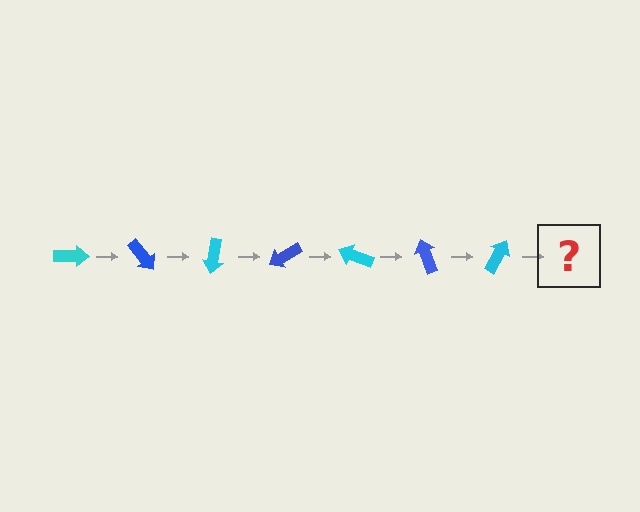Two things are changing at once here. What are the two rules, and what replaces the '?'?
The two rules are that it rotates 50 degrees each step and the color cycles through cyan and blue. The '?' should be a blue arrow, rotated 350 degrees from the start.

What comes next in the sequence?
The next element should be a blue arrow, rotated 350 degrees from the start.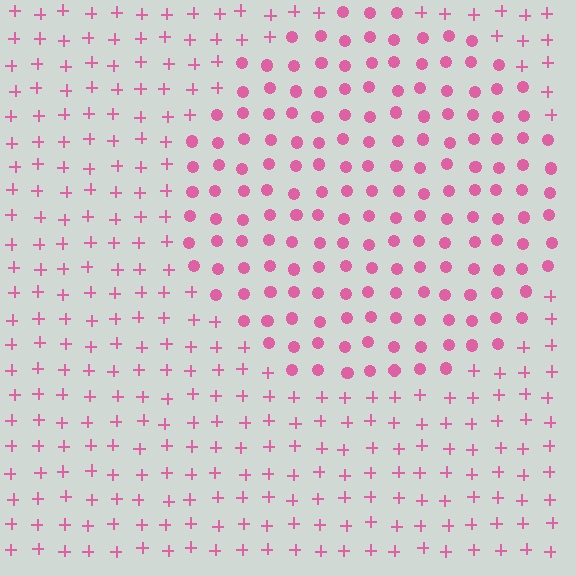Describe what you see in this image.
The image is filled with small pink elements arranged in a uniform grid. A circle-shaped region contains circles, while the surrounding area contains plus signs. The boundary is defined purely by the change in element shape.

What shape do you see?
I see a circle.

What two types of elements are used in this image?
The image uses circles inside the circle region and plus signs outside it.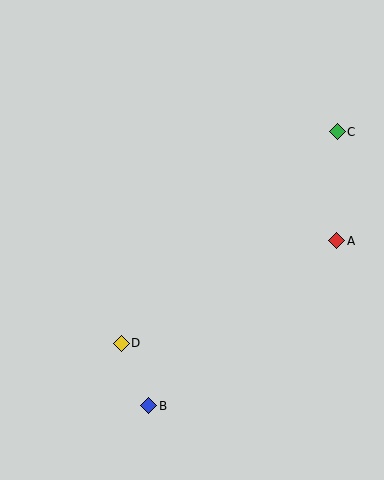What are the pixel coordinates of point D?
Point D is at (121, 343).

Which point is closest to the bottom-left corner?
Point B is closest to the bottom-left corner.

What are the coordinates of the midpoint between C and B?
The midpoint between C and B is at (243, 269).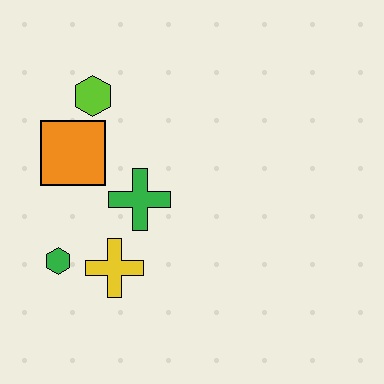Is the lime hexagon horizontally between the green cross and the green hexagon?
Yes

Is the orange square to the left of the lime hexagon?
Yes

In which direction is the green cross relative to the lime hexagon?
The green cross is below the lime hexagon.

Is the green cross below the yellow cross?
No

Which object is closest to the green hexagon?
The yellow cross is closest to the green hexagon.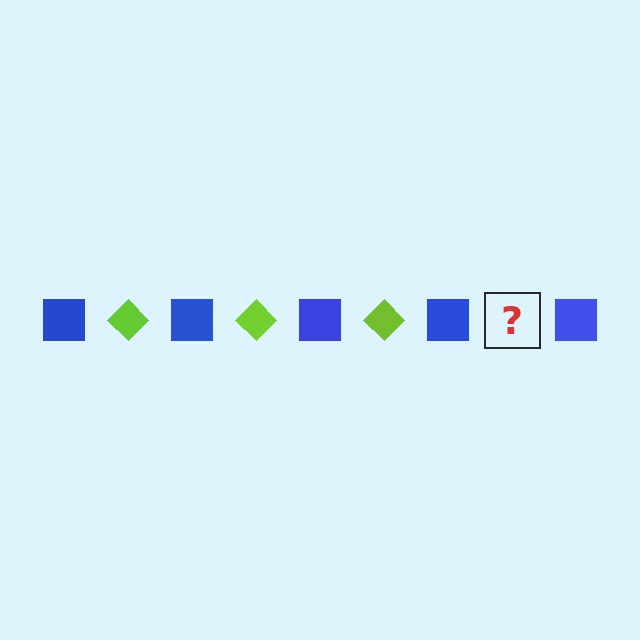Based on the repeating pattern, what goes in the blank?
The blank should be a lime diamond.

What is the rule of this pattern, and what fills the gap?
The rule is that the pattern alternates between blue square and lime diamond. The gap should be filled with a lime diamond.